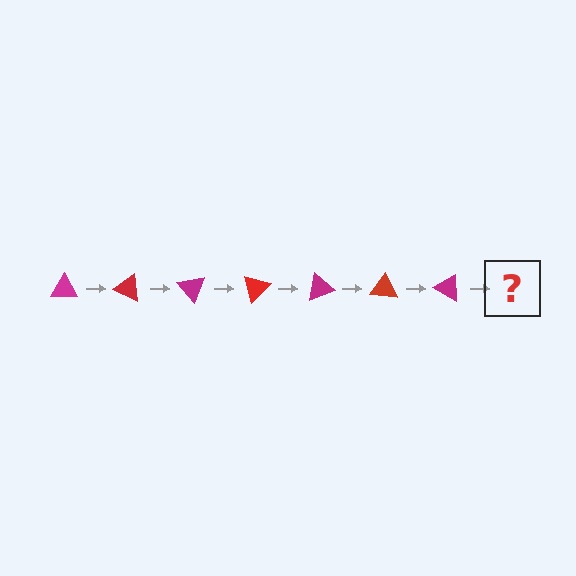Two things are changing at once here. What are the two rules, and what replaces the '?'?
The two rules are that it rotates 25 degrees each step and the color cycles through magenta and red. The '?' should be a red triangle, rotated 175 degrees from the start.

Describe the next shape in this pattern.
It should be a red triangle, rotated 175 degrees from the start.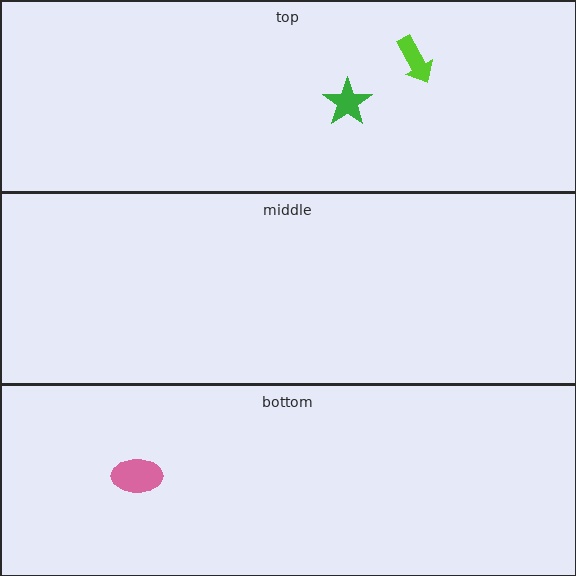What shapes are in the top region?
The green star, the lime arrow.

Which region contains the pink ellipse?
The bottom region.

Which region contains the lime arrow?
The top region.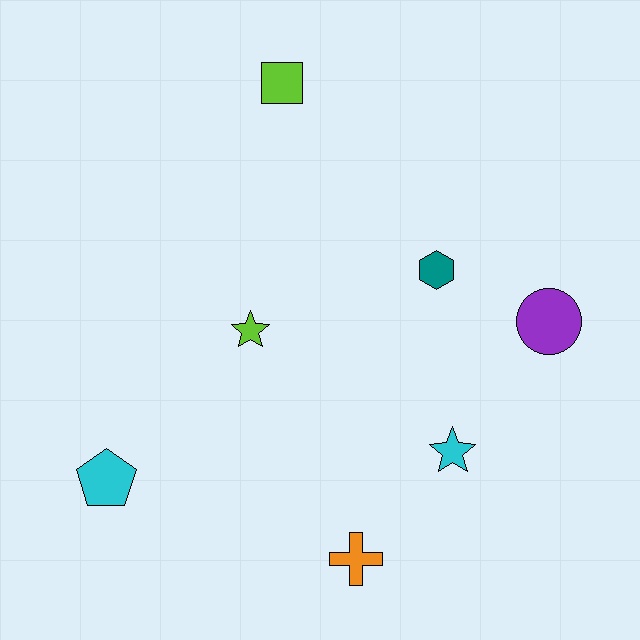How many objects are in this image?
There are 7 objects.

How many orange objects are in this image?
There is 1 orange object.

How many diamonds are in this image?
There are no diamonds.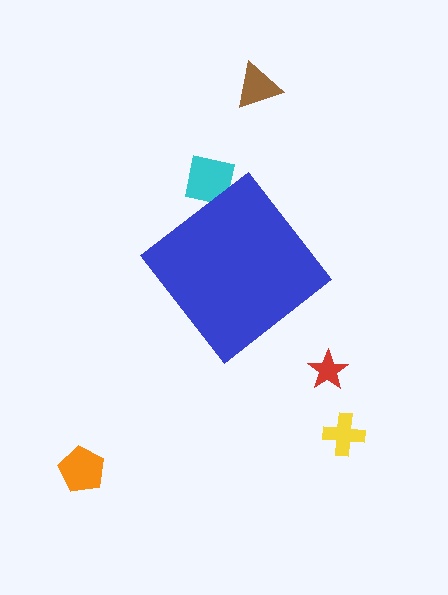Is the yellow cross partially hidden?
No, the yellow cross is fully visible.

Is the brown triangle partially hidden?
No, the brown triangle is fully visible.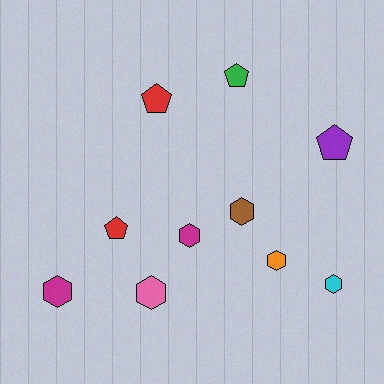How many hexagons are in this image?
There are 6 hexagons.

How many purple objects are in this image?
There is 1 purple object.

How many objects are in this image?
There are 10 objects.